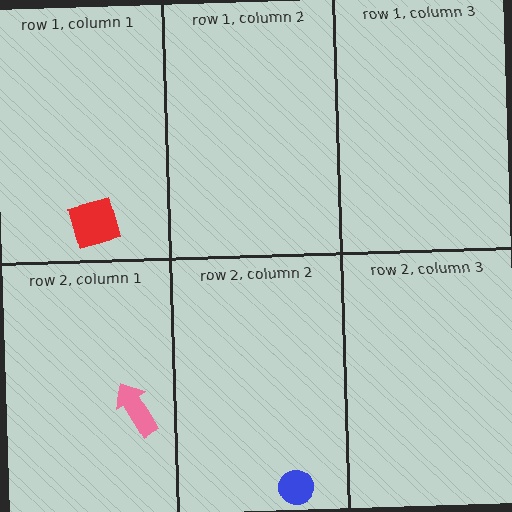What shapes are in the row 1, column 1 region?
The red square.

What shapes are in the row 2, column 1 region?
The pink arrow.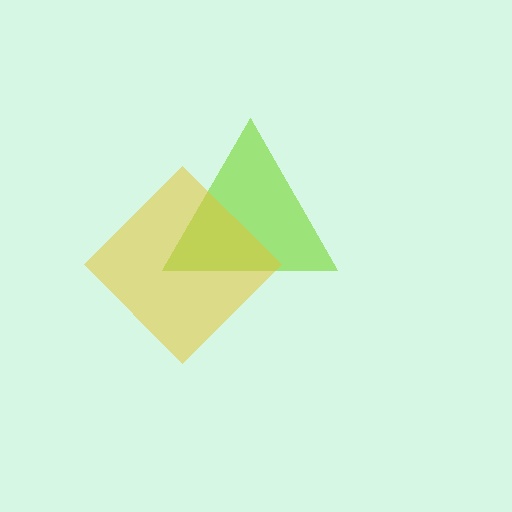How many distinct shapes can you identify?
There are 2 distinct shapes: a lime triangle, a yellow diamond.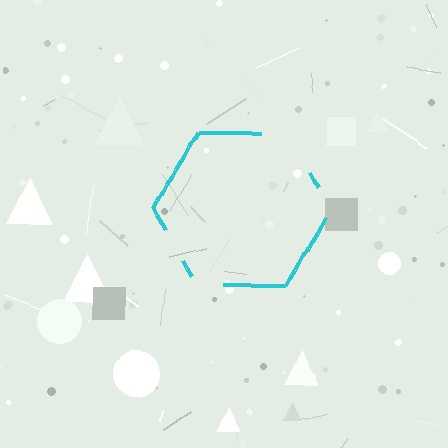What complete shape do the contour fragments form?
The contour fragments form a hexagon.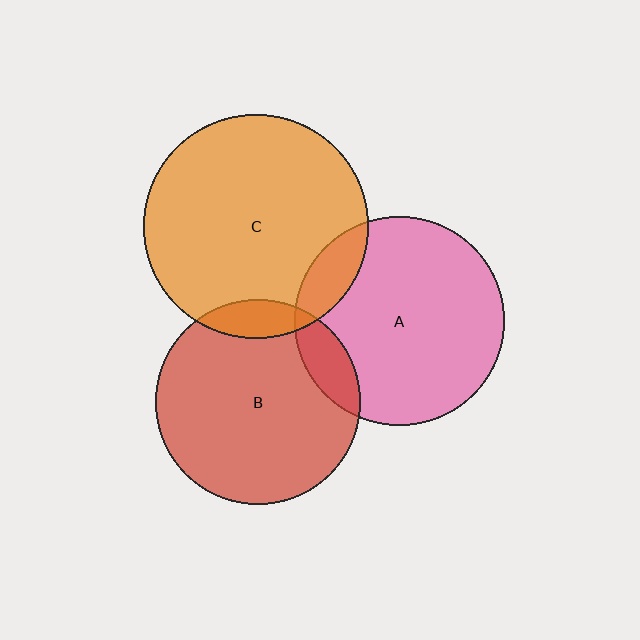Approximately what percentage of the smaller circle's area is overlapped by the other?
Approximately 10%.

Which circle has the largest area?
Circle C (orange).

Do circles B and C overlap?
Yes.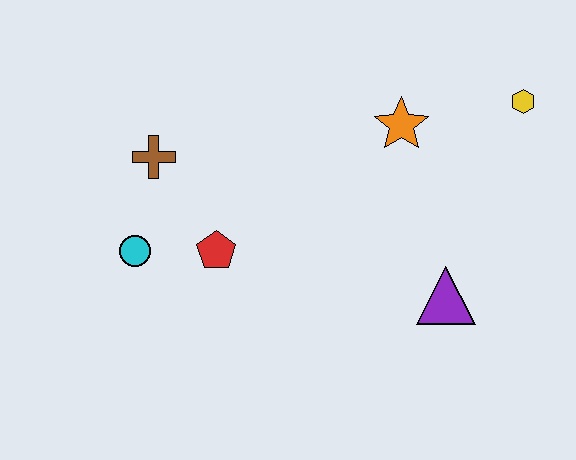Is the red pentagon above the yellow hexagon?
No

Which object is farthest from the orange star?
The cyan circle is farthest from the orange star.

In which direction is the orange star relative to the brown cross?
The orange star is to the right of the brown cross.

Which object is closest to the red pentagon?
The cyan circle is closest to the red pentagon.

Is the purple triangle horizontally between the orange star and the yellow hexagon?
Yes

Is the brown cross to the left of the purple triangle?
Yes